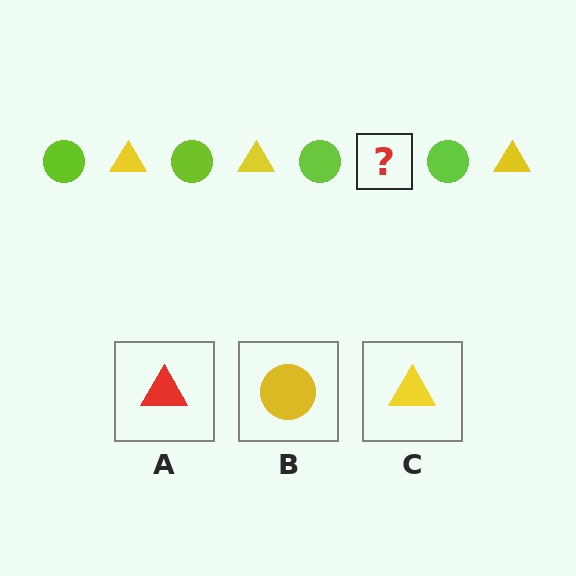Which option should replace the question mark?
Option C.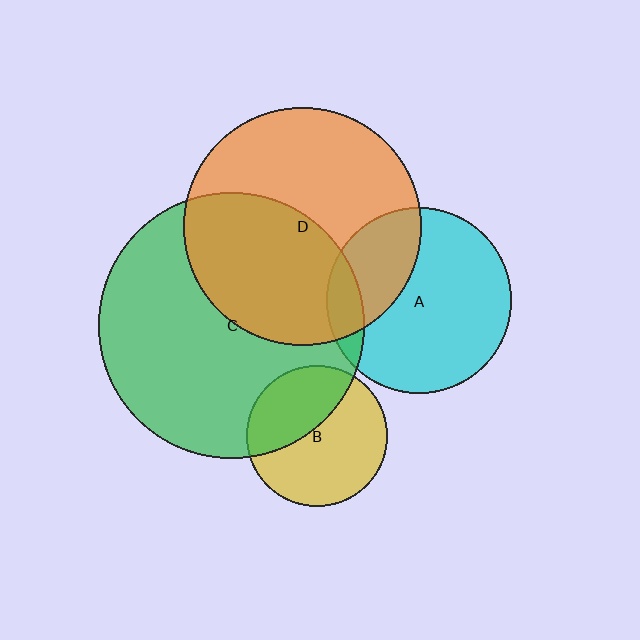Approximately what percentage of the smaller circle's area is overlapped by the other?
Approximately 10%.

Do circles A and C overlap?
Yes.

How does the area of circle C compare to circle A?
Approximately 2.1 times.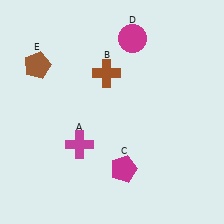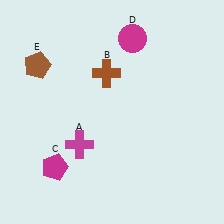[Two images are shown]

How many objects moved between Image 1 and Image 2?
1 object moved between the two images.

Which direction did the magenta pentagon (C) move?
The magenta pentagon (C) moved left.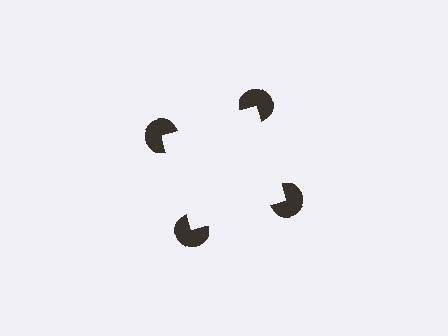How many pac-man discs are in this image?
There are 4 — one at each vertex of the illusory square.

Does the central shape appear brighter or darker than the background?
It typically appears slightly brighter than the background, even though no actual brightness change is drawn.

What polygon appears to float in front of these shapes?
An illusory square — its edges are inferred from the aligned wedge cuts in the pac-man discs, not physically drawn.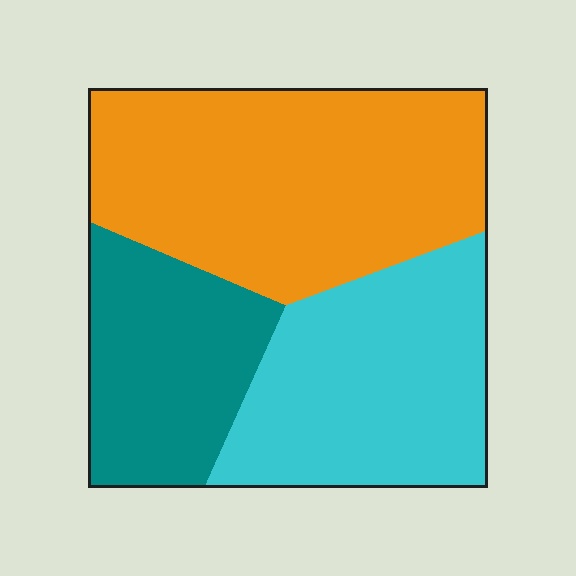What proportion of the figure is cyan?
Cyan covers 32% of the figure.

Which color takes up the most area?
Orange, at roughly 45%.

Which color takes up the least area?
Teal, at roughly 25%.